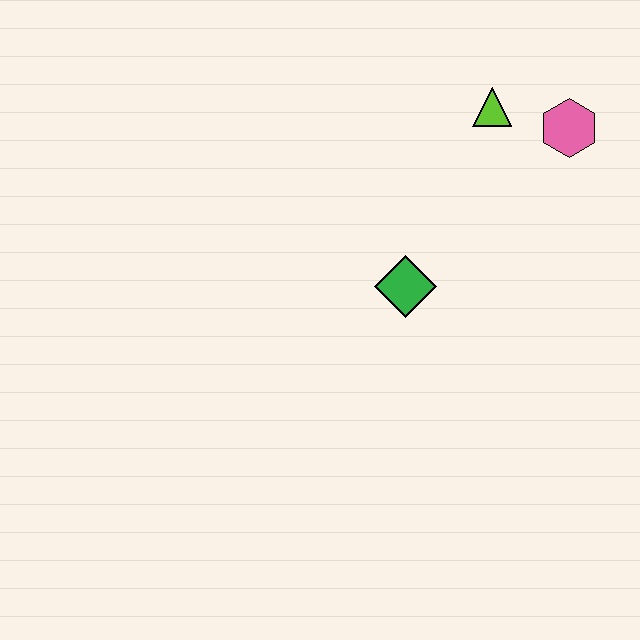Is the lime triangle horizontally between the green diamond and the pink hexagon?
Yes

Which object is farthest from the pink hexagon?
The green diamond is farthest from the pink hexagon.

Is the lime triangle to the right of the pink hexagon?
No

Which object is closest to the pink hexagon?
The lime triangle is closest to the pink hexagon.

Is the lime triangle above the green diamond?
Yes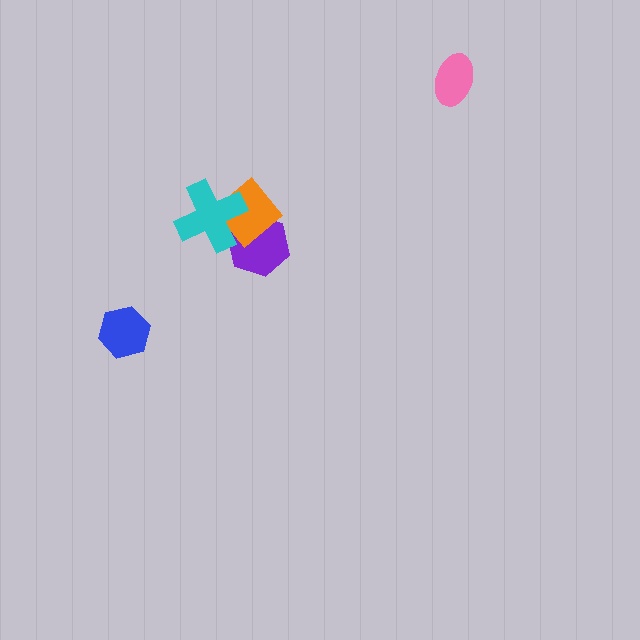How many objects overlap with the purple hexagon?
2 objects overlap with the purple hexagon.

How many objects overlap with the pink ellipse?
0 objects overlap with the pink ellipse.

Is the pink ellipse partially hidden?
No, no other shape covers it.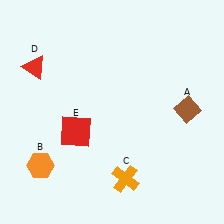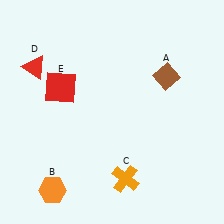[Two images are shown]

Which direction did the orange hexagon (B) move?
The orange hexagon (B) moved down.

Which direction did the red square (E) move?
The red square (E) moved up.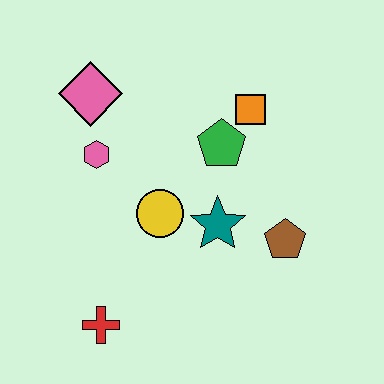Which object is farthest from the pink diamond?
The brown pentagon is farthest from the pink diamond.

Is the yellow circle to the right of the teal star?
No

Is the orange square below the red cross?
No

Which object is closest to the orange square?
The green pentagon is closest to the orange square.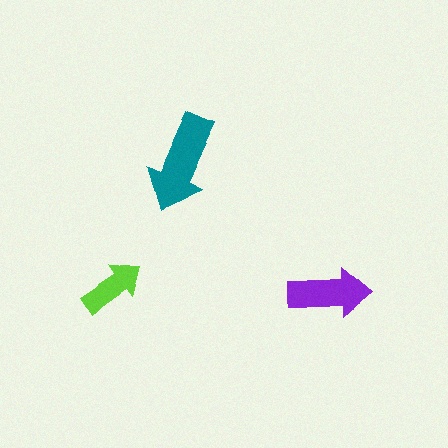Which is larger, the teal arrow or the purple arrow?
The teal one.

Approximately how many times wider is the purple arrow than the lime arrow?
About 1.5 times wider.